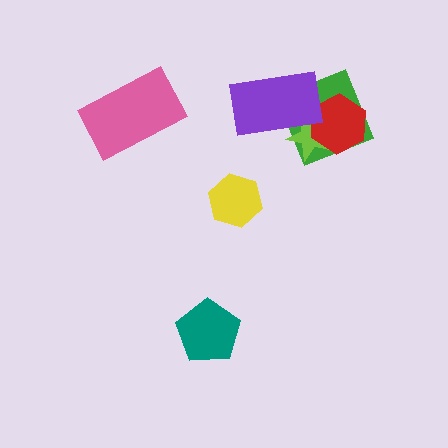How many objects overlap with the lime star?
3 objects overlap with the lime star.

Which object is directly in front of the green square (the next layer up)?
The lime star is directly in front of the green square.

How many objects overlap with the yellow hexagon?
0 objects overlap with the yellow hexagon.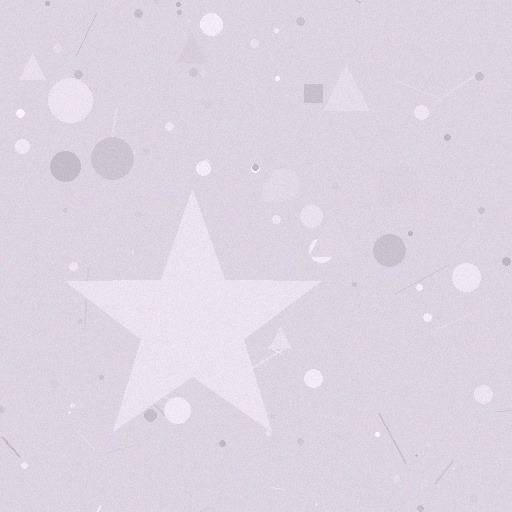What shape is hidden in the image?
A star is hidden in the image.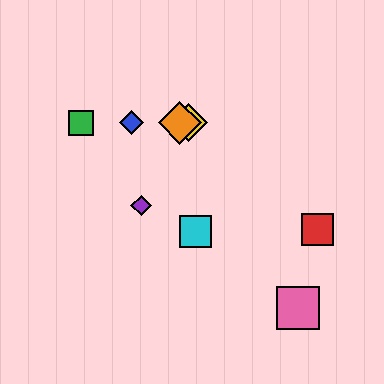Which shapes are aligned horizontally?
The blue diamond, the green square, the yellow diamond, the orange diamond are aligned horizontally.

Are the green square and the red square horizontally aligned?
No, the green square is at y≈123 and the red square is at y≈230.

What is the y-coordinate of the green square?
The green square is at y≈123.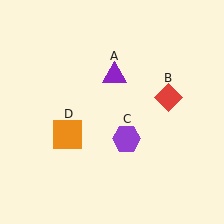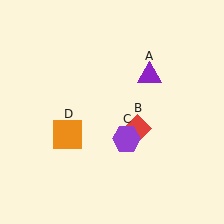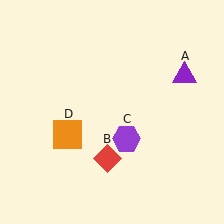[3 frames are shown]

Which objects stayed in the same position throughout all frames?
Purple hexagon (object C) and orange square (object D) remained stationary.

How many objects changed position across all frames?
2 objects changed position: purple triangle (object A), red diamond (object B).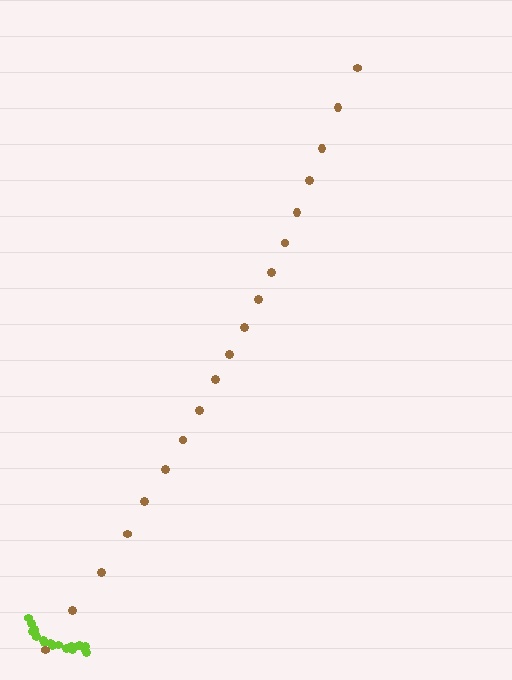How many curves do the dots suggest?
There are 2 distinct paths.